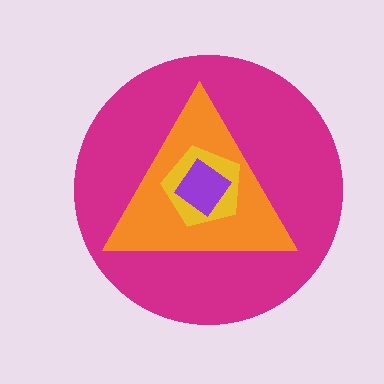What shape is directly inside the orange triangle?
The yellow pentagon.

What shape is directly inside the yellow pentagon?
The purple diamond.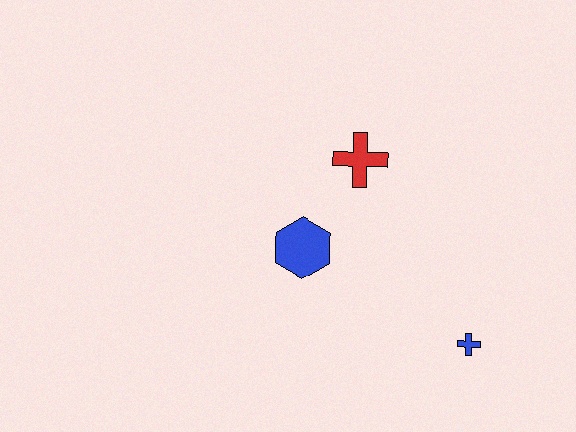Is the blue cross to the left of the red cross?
No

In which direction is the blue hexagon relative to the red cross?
The blue hexagon is below the red cross.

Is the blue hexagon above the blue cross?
Yes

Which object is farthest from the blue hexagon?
The blue cross is farthest from the blue hexagon.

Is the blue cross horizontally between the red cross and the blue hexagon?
No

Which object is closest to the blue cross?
The blue hexagon is closest to the blue cross.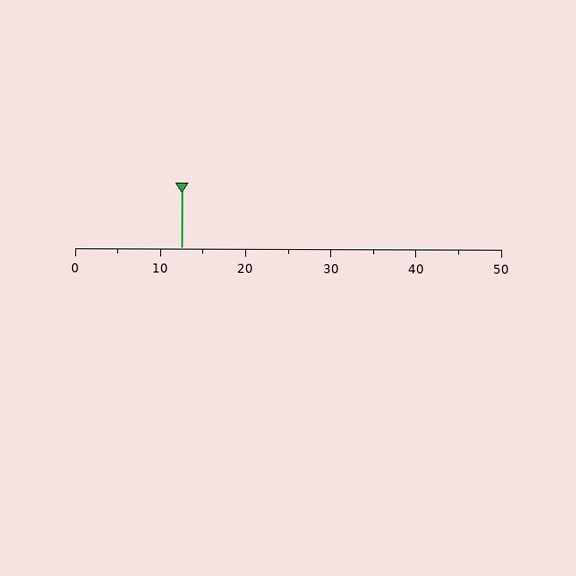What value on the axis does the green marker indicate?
The marker indicates approximately 12.5.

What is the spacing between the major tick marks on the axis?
The major ticks are spaced 10 apart.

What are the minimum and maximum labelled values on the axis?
The axis runs from 0 to 50.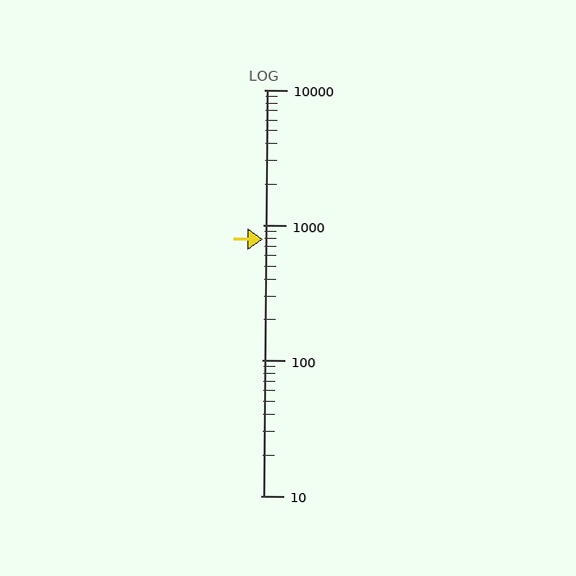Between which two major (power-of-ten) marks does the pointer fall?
The pointer is between 100 and 1000.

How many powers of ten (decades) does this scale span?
The scale spans 3 decades, from 10 to 10000.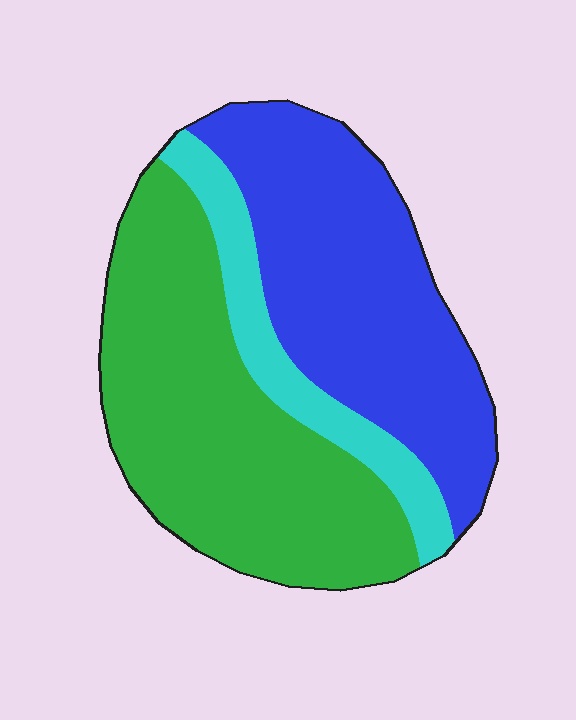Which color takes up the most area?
Green, at roughly 45%.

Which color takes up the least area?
Cyan, at roughly 15%.